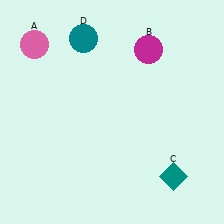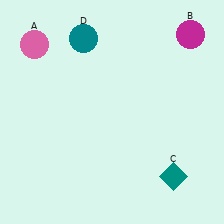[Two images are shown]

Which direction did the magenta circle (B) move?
The magenta circle (B) moved right.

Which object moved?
The magenta circle (B) moved right.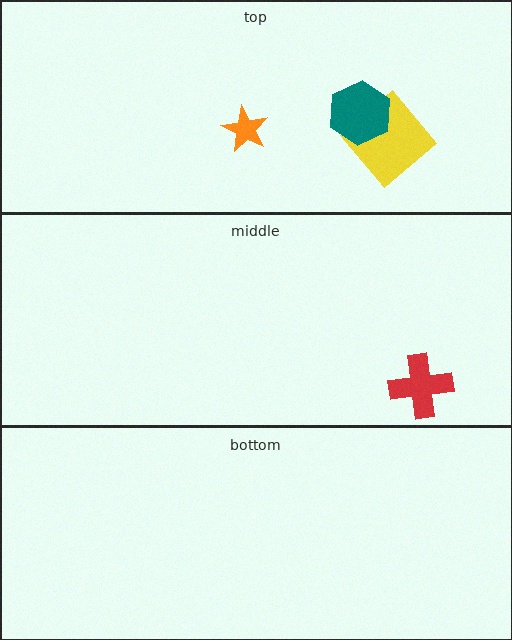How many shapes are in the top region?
3.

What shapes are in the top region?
The orange star, the yellow diamond, the teal hexagon.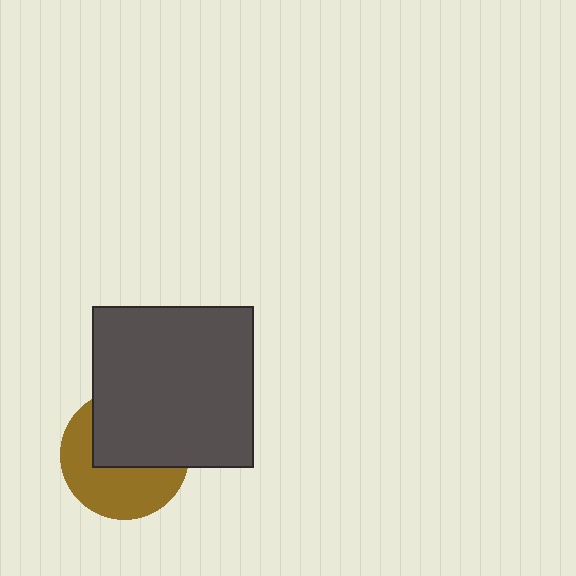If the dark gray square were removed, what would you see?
You would see the complete brown circle.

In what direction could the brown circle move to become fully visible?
The brown circle could move down. That would shift it out from behind the dark gray square entirely.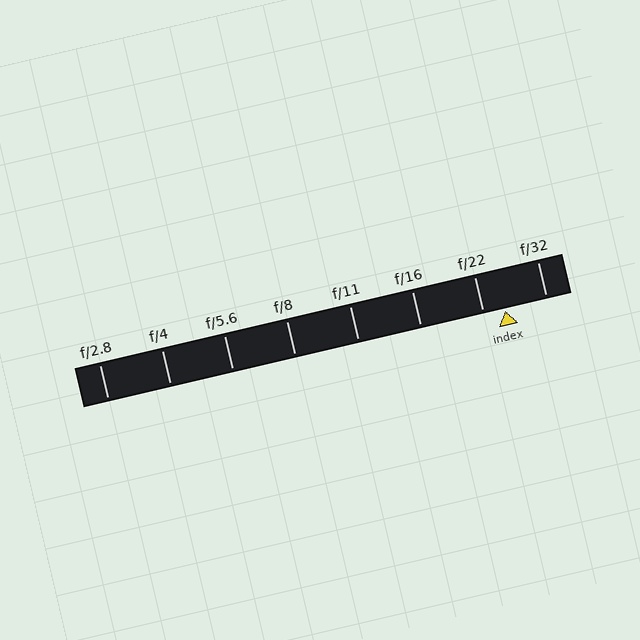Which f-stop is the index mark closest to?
The index mark is closest to f/22.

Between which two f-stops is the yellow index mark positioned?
The index mark is between f/22 and f/32.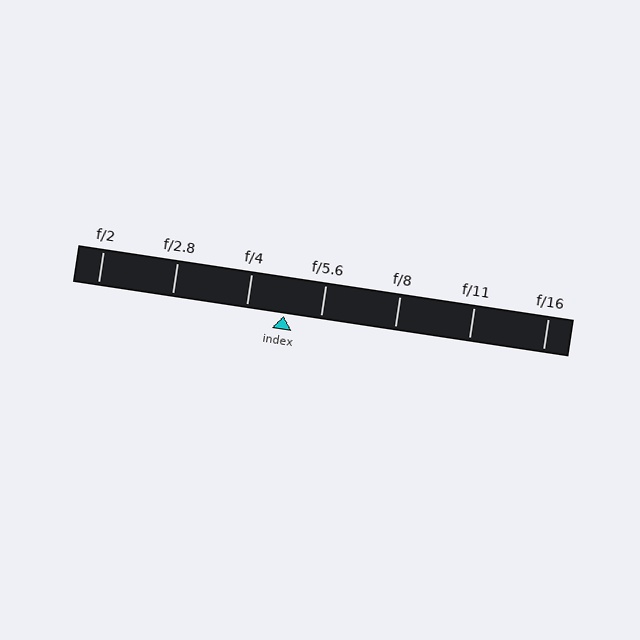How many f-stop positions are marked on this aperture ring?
There are 7 f-stop positions marked.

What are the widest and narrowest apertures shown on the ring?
The widest aperture shown is f/2 and the narrowest is f/16.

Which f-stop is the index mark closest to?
The index mark is closest to f/5.6.